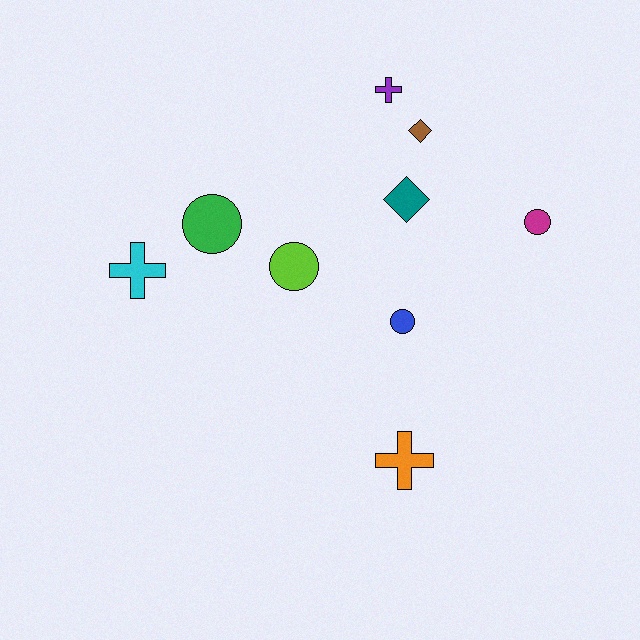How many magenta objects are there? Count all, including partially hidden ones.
There is 1 magenta object.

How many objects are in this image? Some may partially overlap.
There are 9 objects.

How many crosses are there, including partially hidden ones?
There are 3 crosses.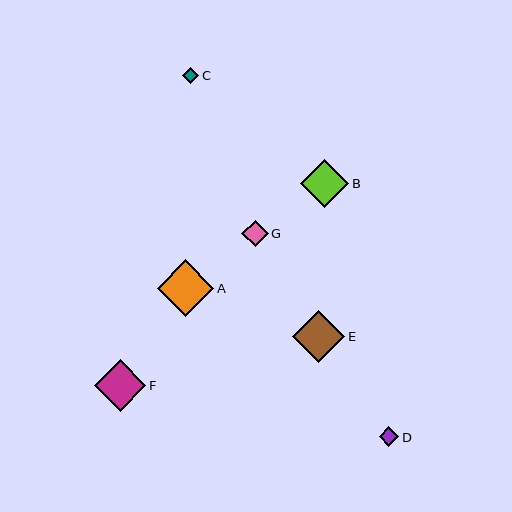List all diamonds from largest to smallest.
From largest to smallest: A, E, F, B, G, D, C.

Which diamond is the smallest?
Diamond C is the smallest with a size of approximately 17 pixels.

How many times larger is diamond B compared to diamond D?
Diamond B is approximately 2.4 times the size of diamond D.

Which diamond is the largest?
Diamond A is the largest with a size of approximately 56 pixels.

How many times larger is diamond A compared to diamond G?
Diamond A is approximately 2.1 times the size of diamond G.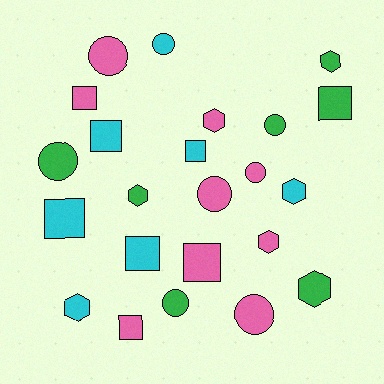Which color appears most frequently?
Pink, with 9 objects.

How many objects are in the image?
There are 23 objects.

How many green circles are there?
There are 3 green circles.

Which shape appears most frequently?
Square, with 8 objects.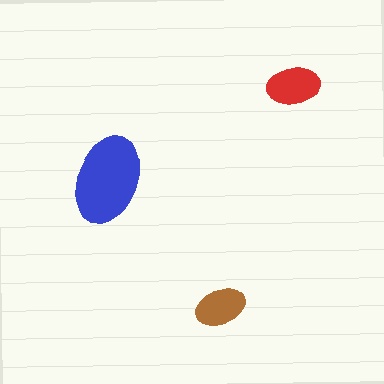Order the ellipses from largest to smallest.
the blue one, the red one, the brown one.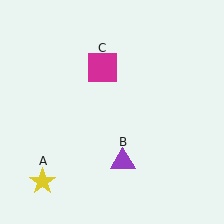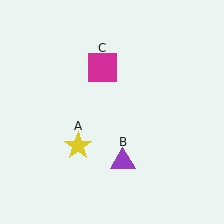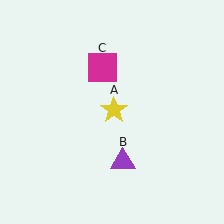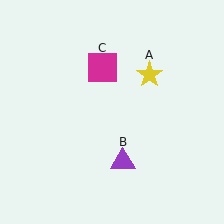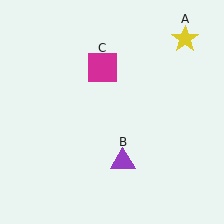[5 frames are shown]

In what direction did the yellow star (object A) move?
The yellow star (object A) moved up and to the right.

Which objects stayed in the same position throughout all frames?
Purple triangle (object B) and magenta square (object C) remained stationary.